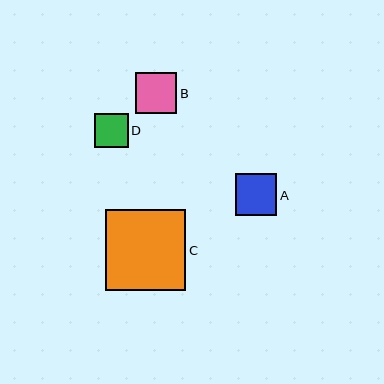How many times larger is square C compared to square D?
Square C is approximately 2.4 times the size of square D.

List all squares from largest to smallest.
From largest to smallest: C, A, B, D.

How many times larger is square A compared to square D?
Square A is approximately 1.2 times the size of square D.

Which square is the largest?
Square C is the largest with a size of approximately 81 pixels.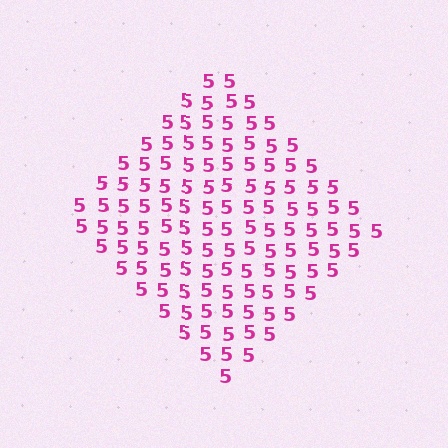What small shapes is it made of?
It is made of small digit 5's.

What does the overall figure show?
The overall figure shows a diamond.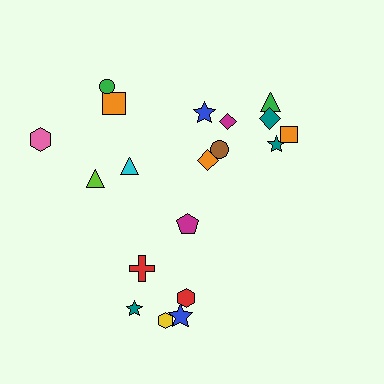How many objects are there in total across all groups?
There are 19 objects.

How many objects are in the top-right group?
There are 8 objects.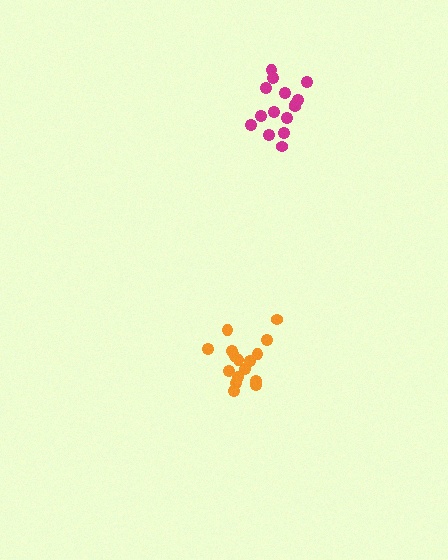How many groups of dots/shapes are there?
There are 2 groups.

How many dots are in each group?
Group 1: 15 dots, Group 2: 16 dots (31 total).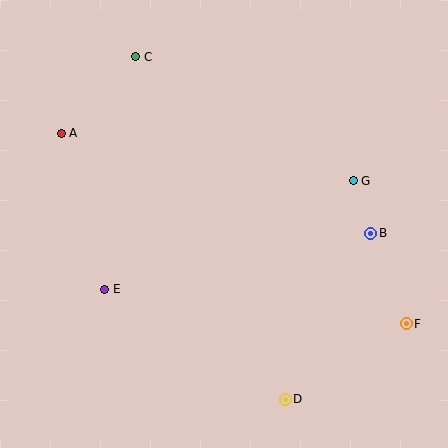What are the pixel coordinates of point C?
Point C is at (136, 57).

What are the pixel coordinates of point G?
Point G is at (353, 181).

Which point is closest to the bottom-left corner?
Point E is closest to the bottom-left corner.